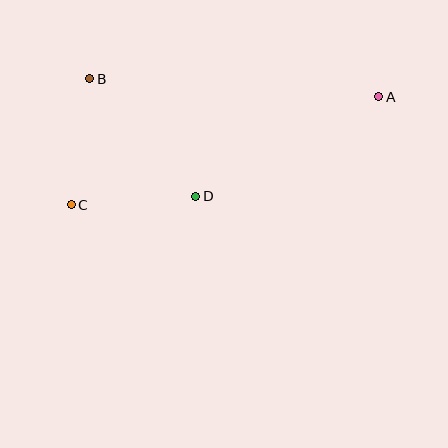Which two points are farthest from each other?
Points A and C are farthest from each other.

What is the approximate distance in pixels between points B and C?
The distance between B and C is approximately 127 pixels.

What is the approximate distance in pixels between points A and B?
The distance between A and B is approximately 289 pixels.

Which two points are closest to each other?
Points C and D are closest to each other.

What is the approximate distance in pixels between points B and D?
The distance between B and D is approximately 158 pixels.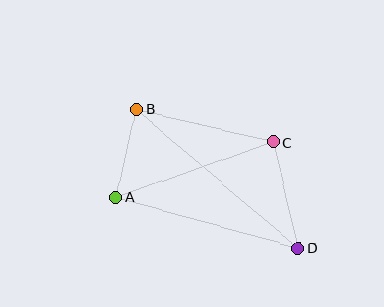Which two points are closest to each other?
Points A and B are closest to each other.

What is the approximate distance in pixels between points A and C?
The distance between A and C is approximately 167 pixels.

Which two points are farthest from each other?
Points B and D are farthest from each other.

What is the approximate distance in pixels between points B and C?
The distance between B and C is approximately 141 pixels.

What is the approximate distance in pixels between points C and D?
The distance between C and D is approximately 109 pixels.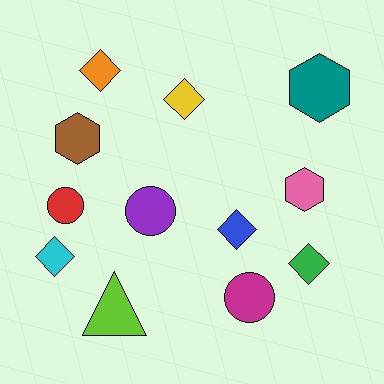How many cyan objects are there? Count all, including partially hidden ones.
There is 1 cyan object.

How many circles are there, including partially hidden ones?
There are 3 circles.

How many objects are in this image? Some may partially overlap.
There are 12 objects.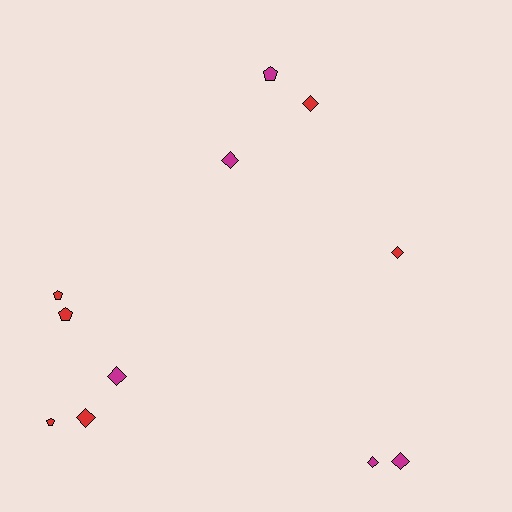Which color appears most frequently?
Red, with 6 objects.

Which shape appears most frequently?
Diamond, with 7 objects.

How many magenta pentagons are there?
There is 1 magenta pentagon.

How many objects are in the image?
There are 11 objects.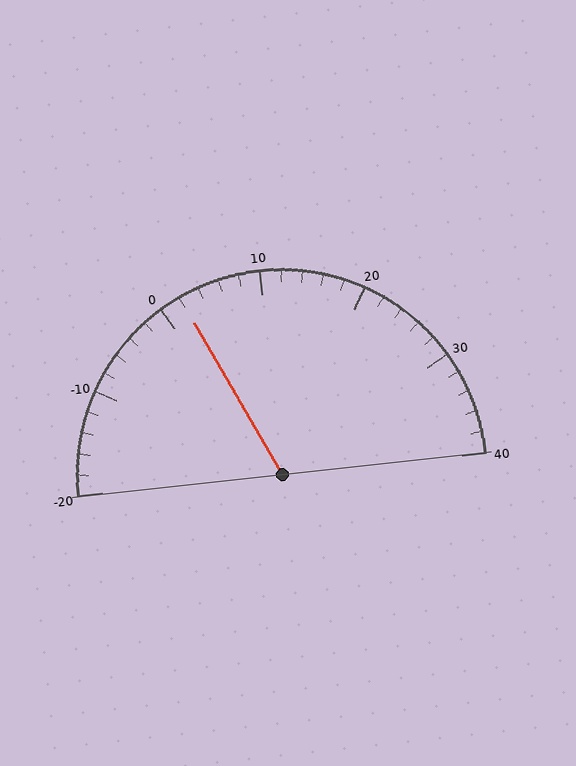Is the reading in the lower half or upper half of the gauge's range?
The reading is in the lower half of the range (-20 to 40).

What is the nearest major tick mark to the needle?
The nearest major tick mark is 0.